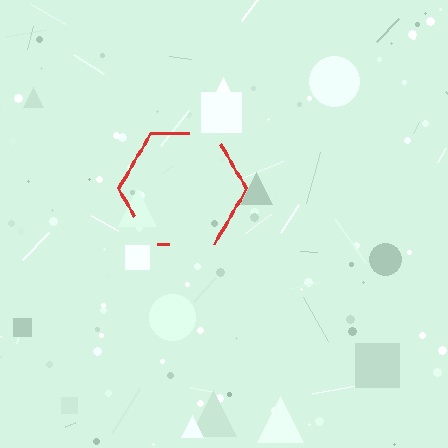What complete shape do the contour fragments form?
The contour fragments form a hexagon.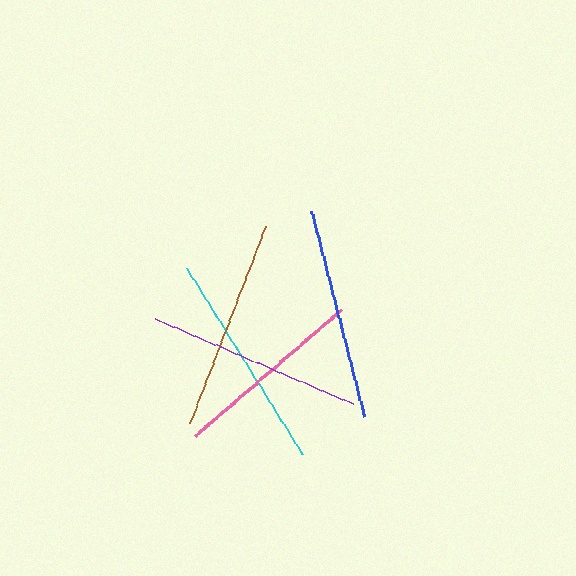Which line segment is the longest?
The cyan line is the longest at approximately 219 pixels.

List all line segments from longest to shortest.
From longest to shortest: cyan, purple, blue, brown, pink.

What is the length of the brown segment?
The brown segment is approximately 211 pixels long.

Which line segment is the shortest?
The pink line is the shortest at approximately 193 pixels.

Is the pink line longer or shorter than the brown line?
The brown line is longer than the pink line.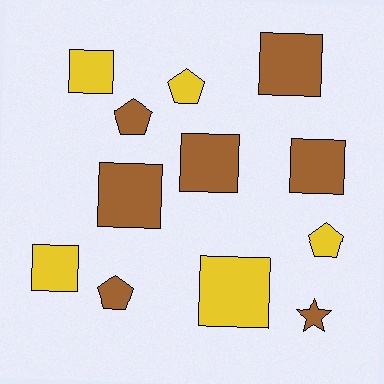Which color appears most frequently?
Brown, with 7 objects.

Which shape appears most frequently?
Square, with 7 objects.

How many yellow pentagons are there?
There are 2 yellow pentagons.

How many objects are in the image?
There are 12 objects.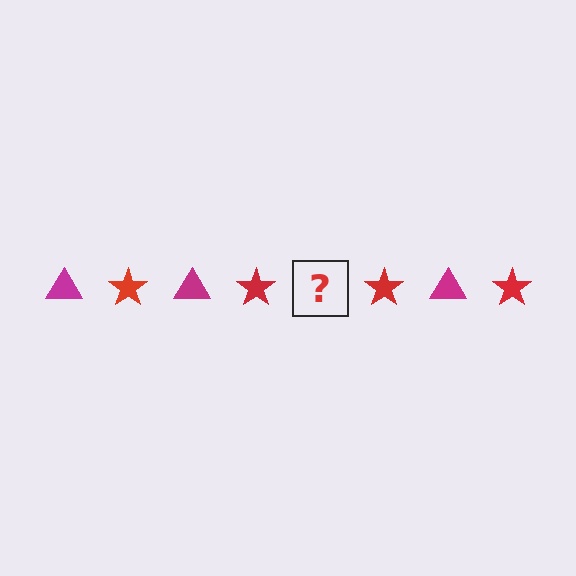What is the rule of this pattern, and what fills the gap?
The rule is that the pattern alternates between magenta triangle and red star. The gap should be filled with a magenta triangle.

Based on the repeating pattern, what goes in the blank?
The blank should be a magenta triangle.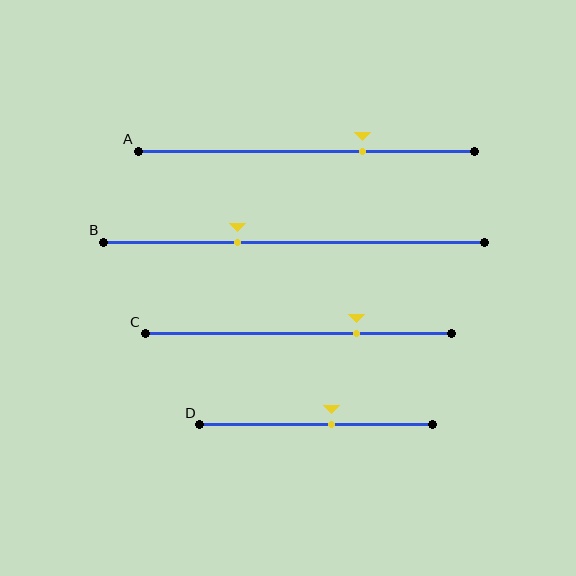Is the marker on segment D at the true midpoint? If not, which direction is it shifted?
No, the marker on segment D is shifted to the right by about 6% of the segment length.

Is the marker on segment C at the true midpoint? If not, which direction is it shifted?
No, the marker on segment C is shifted to the right by about 19% of the segment length.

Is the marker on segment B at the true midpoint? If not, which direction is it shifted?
No, the marker on segment B is shifted to the left by about 15% of the segment length.